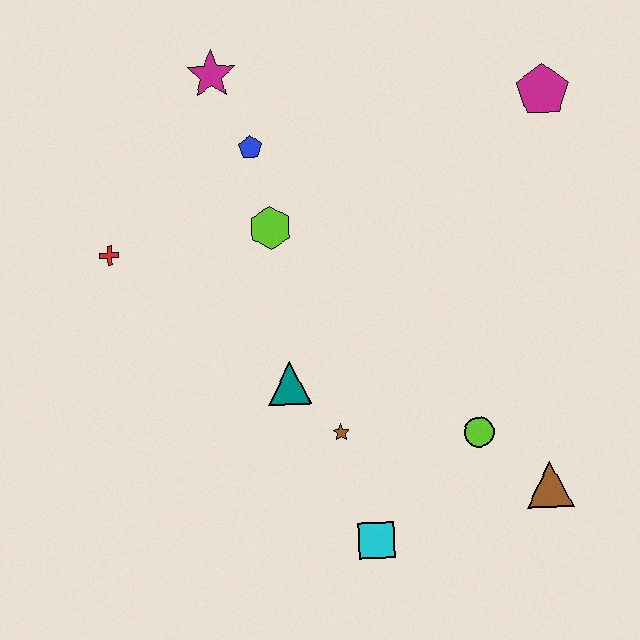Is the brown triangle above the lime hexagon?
No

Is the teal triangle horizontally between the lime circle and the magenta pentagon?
No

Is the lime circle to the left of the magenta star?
No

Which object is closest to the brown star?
The teal triangle is closest to the brown star.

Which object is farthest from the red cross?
The brown triangle is farthest from the red cross.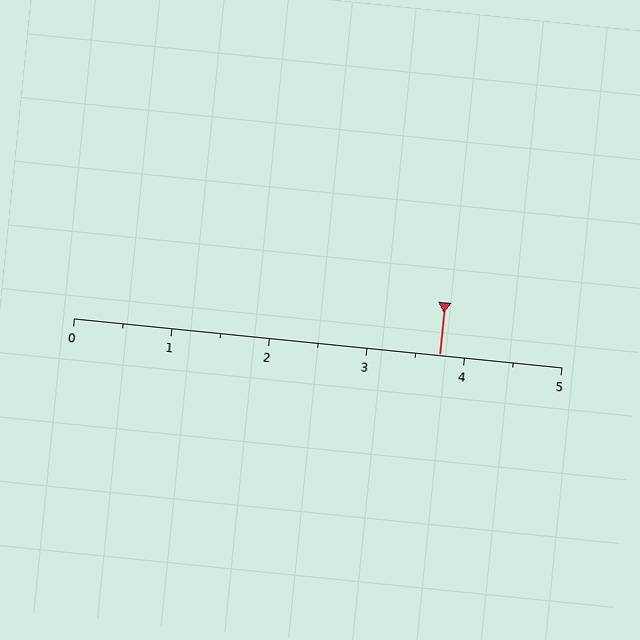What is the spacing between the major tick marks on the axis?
The major ticks are spaced 1 apart.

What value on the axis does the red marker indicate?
The marker indicates approximately 3.8.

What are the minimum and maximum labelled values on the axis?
The axis runs from 0 to 5.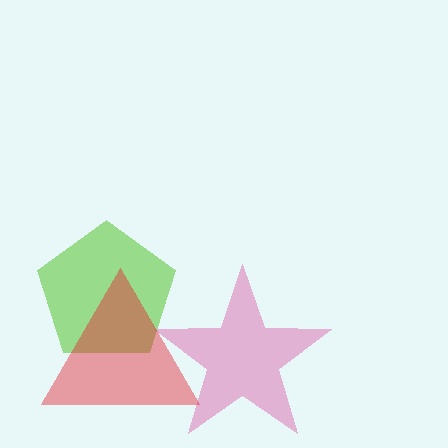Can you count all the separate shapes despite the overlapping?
Yes, there are 3 separate shapes.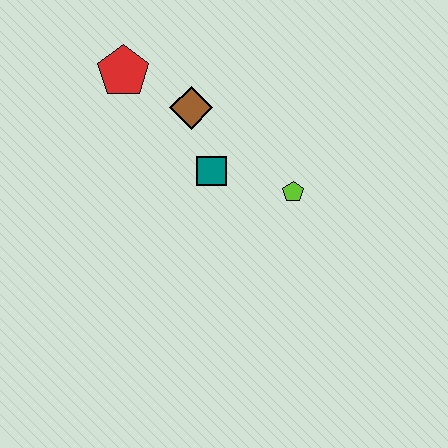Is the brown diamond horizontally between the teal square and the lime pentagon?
No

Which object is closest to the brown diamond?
The teal square is closest to the brown diamond.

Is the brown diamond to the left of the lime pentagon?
Yes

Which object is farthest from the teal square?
The red pentagon is farthest from the teal square.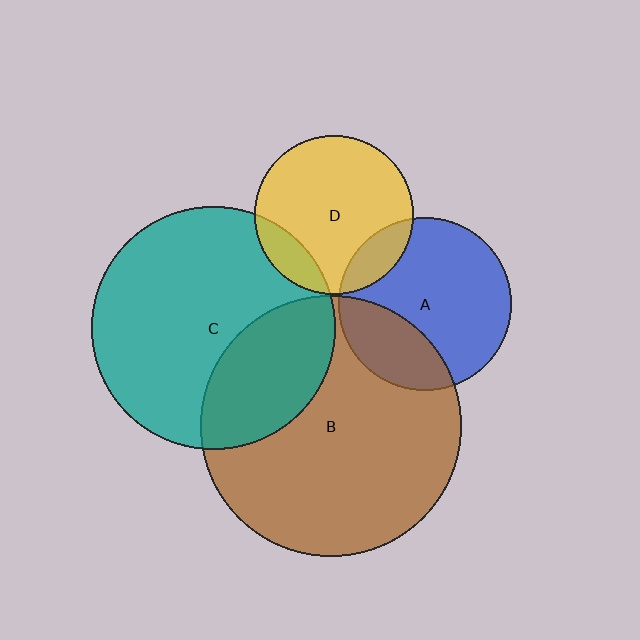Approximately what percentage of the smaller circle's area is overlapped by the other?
Approximately 25%.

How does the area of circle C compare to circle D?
Approximately 2.3 times.